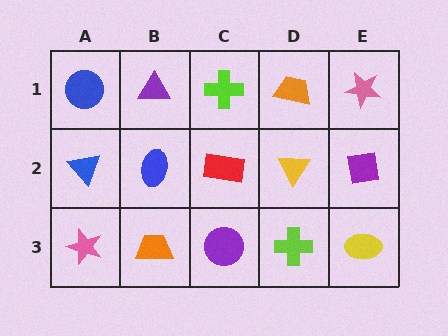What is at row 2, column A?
A blue triangle.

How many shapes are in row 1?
5 shapes.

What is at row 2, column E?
A purple square.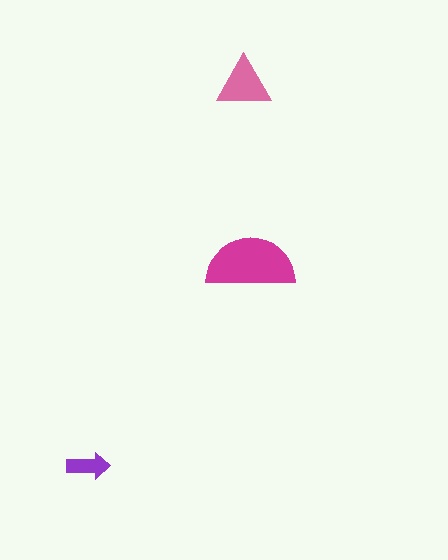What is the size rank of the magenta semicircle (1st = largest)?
1st.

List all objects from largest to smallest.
The magenta semicircle, the pink triangle, the purple arrow.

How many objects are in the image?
There are 3 objects in the image.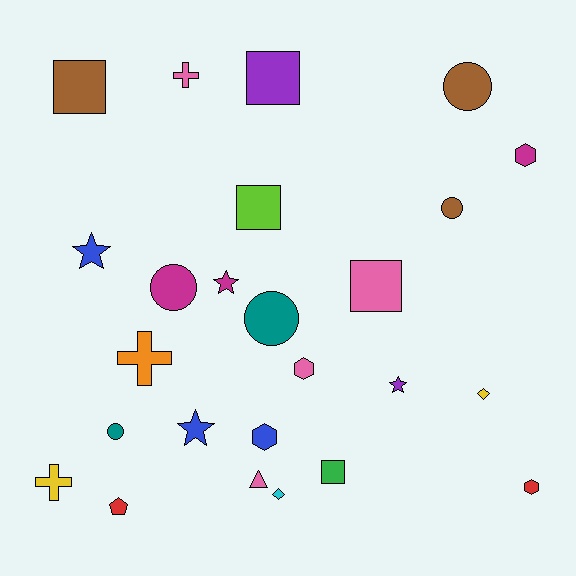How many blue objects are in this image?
There are 3 blue objects.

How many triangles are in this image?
There is 1 triangle.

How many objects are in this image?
There are 25 objects.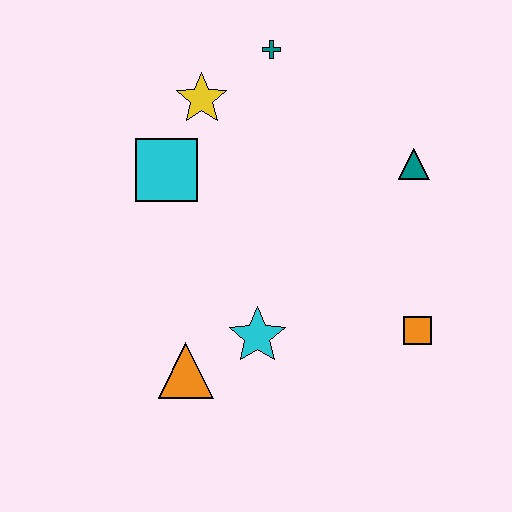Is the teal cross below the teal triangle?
No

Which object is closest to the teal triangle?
The orange square is closest to the teal triangle.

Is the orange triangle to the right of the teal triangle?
No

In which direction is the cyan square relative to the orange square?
The cyan square is to the left of the orange square.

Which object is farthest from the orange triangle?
The teal cross is farthest from the orange triangle.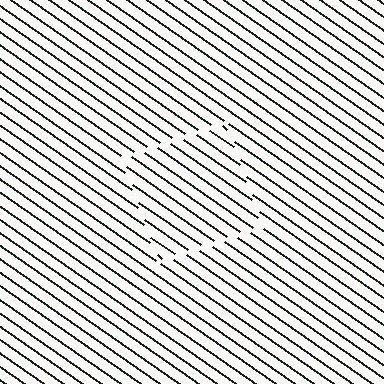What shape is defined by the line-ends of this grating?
An illusory square. The interior of the shape contains the same grating, shifted by half a period — the contour is defined by the phase discontinuity where line-ends from the inner and outer gratings abut.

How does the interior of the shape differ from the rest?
The interior of the shape contains the same grating, shifted by half a period — the contour is defined by the phase discontinuity where line-ends from the inner and outer gratings abut.